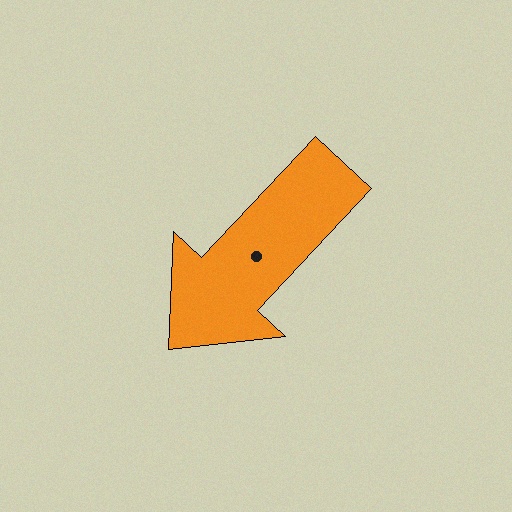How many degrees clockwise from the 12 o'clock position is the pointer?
Approximately 223 degrees.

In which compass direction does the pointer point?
Southwest.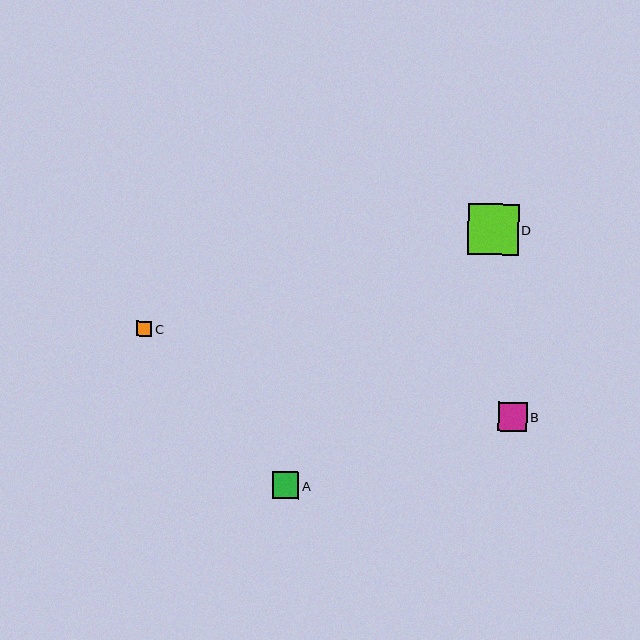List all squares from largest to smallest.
From largest to smallest: D, B, A, C.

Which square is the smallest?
Square C is the smallest with a size of approximately 15 pixels.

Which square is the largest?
Square D is the largest with a size of approximately 51 pixels.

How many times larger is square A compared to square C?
Square A is approximately 1.7 times the size of square C.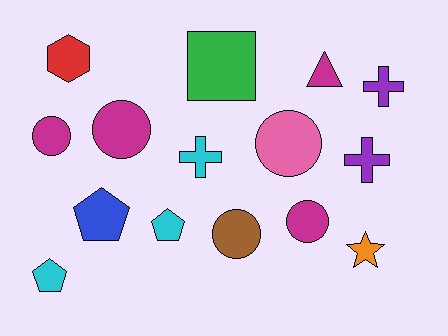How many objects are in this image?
There are 15 objects.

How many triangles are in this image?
There is 1 triangle.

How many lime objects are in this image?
There are no lime objects.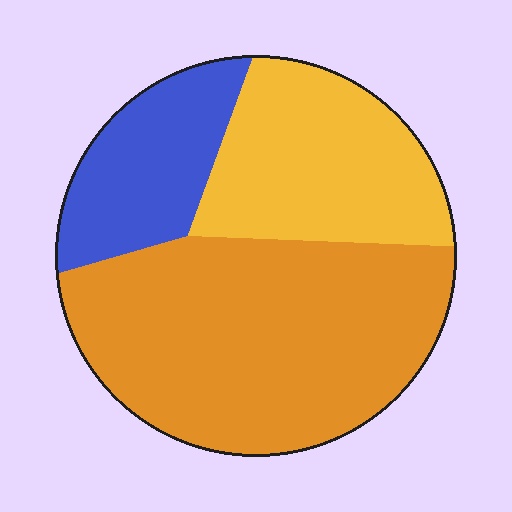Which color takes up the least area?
Blue, at roughly 20%.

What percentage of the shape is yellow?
Yellow takes up between a quarter and a half of the shape.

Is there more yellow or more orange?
Orange.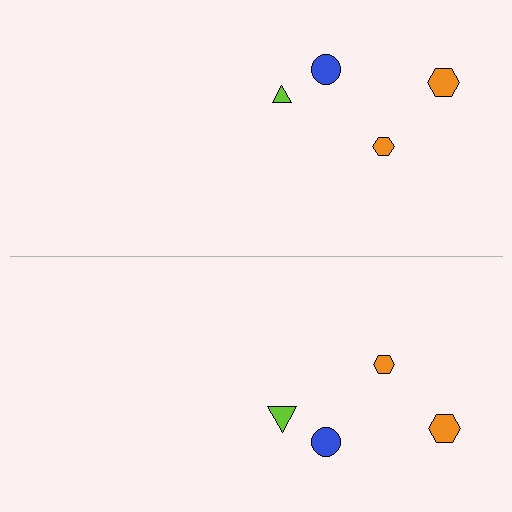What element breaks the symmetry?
The lime triangle on the bottom side has a different size than its mirror counterpart.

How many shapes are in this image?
There are 8 shapes in this image.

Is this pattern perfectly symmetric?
No, the pattern is not perfectly symmetric. The lime triangle on the bottom side has a different size than its mirror counterpart.